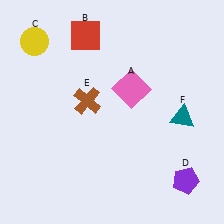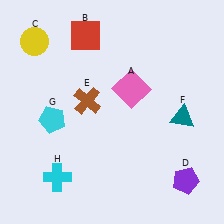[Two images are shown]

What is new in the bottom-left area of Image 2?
A cyan cross (H) was added in the bottom-left area of Image 2.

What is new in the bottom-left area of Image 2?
A cyan pentagon (G) was added in the bottom-left area of Image 2.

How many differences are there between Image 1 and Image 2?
There are 2 differences between the two images.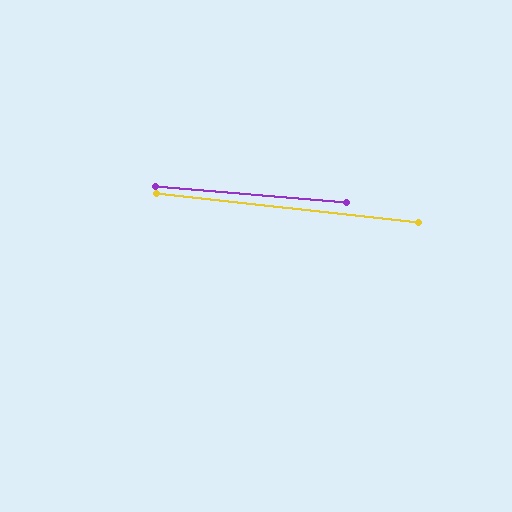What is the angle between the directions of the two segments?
Approximately 1 degree.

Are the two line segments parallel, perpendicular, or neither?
Parallel — their directions differ by only 1.4°.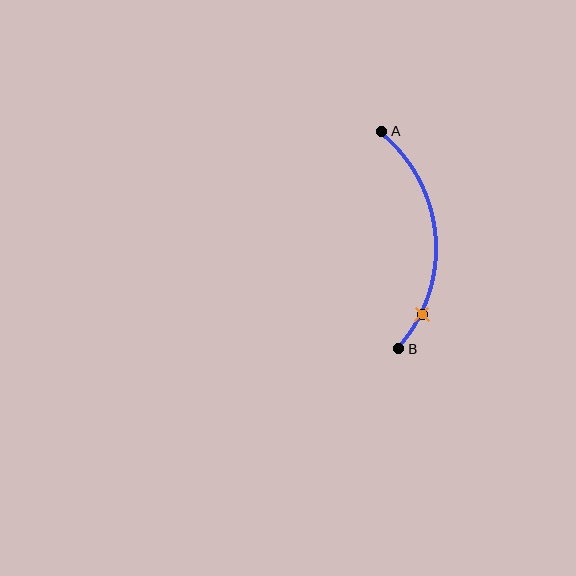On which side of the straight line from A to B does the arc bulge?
The arc bulges to the right of the straight line connecting A and B.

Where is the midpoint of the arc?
The arc midpoint is the point on the curve farthest from the straight line joining A and B. It sits to the right of that line.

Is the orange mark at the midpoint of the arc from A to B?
No. The orange mark lies on the arc but is closer to endpoint B. The arc midpoint would be at the point on the curve equidistant along the arc from both A and B.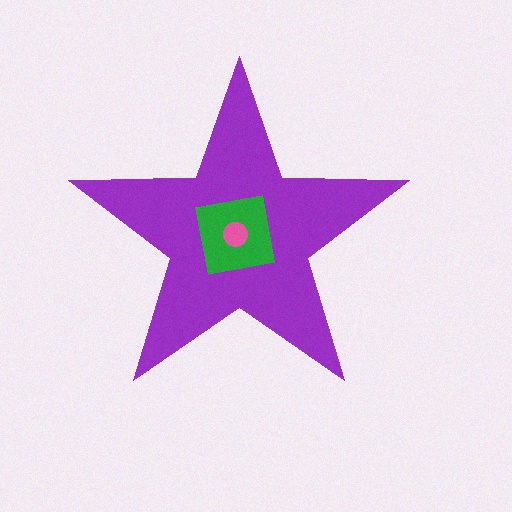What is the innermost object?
The pink circle.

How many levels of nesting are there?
3.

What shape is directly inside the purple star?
The green square.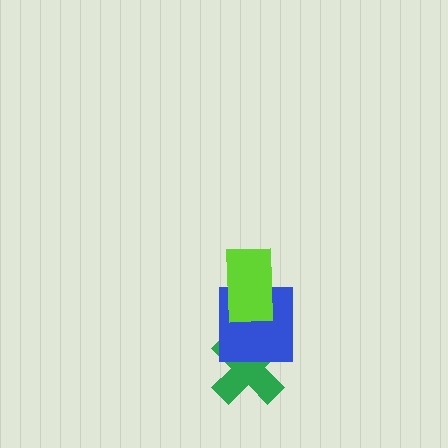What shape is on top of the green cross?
The blue square is on top of the green cross.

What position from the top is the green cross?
The green cross is 3rd from the top.